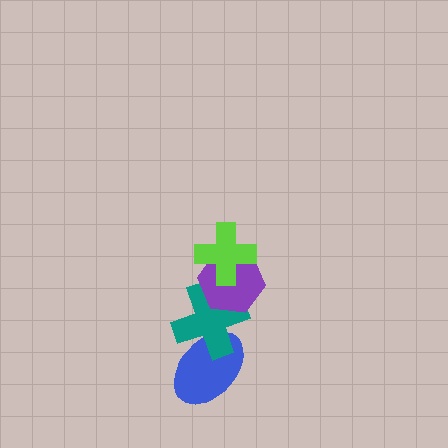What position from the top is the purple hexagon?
The purple hexagon is 2nd from the top.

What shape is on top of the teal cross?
The purple hexagon is on top of the teal cross.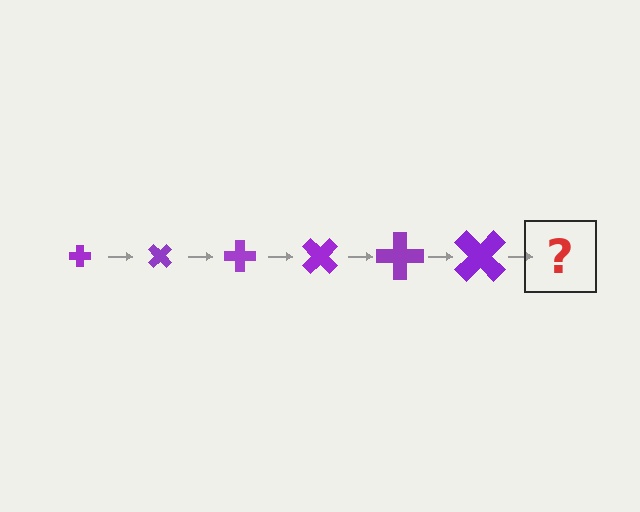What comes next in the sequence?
The next element should be a cross, larger than the previous one and rotated 270 degrees from the start.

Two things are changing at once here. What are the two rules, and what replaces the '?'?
The two rules are that the cross grows larger each step and it rotates 45 degrees each step. The '?' should be a cross, larger than the previous one and rotated 270 degrees from the start.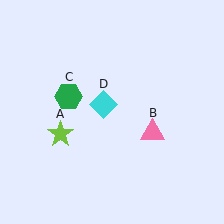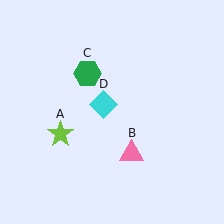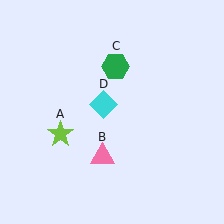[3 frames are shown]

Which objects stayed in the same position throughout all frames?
Lime star (object A) and cyan diamond (object D) remained stationary.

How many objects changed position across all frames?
2 objects changed position: pink triangle (object B), green hexagon (object C).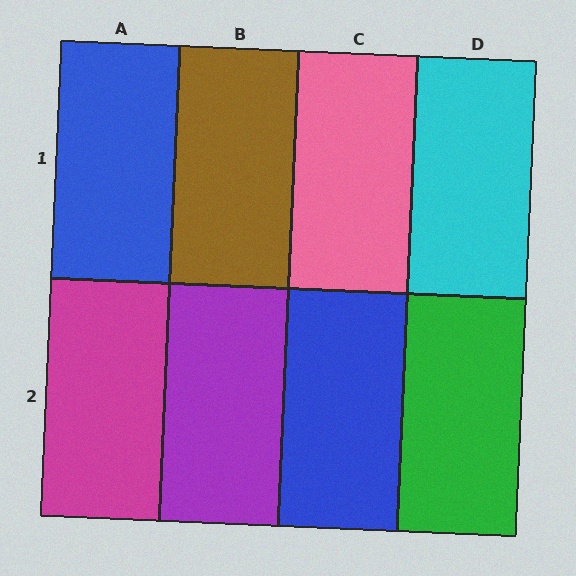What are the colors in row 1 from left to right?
Blue, brown, pink, cyan.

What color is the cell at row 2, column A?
Magenta.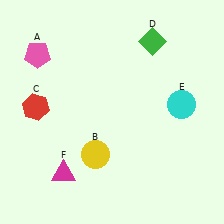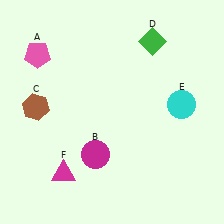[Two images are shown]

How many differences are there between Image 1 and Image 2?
There are 2 differences between the two images.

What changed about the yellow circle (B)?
In Image 1, B is yellow. In Image 2, it changed to magenta.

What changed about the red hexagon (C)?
In Image 1, C is red. In Image 2, it changed to brown.